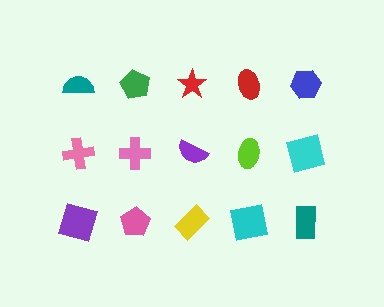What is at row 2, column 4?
A lime ellipse.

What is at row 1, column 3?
A red star.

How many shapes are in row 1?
5 shapes.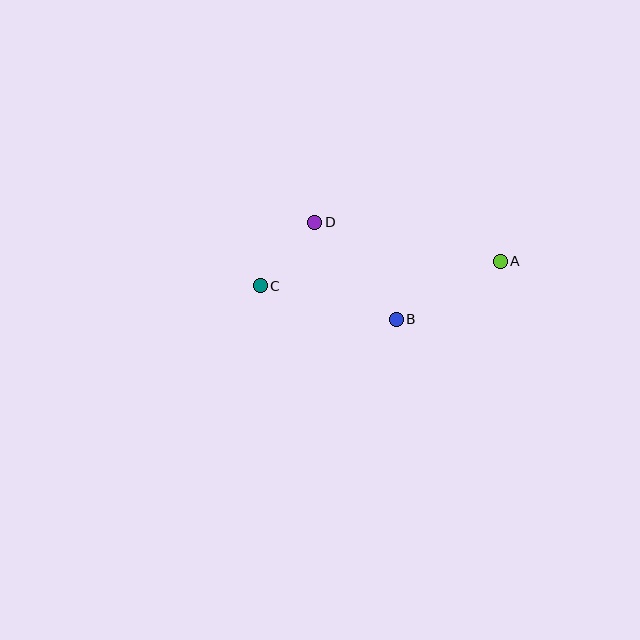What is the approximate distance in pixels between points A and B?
The distance between A and B is approximately 119 pixels.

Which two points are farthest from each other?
Points A and C are farthest from each other.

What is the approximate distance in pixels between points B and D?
The distance between B and D is approximately 127 pixels.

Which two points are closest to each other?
Points C and D are closest to each other.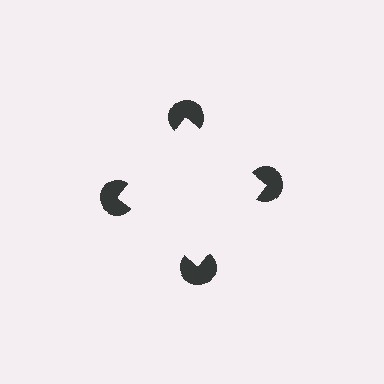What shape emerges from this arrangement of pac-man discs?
An illusory square — its edges are inferred from the aligned wedge cuts in the pac-man discs, not physically drawn.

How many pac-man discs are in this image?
There are 4 — one at each vertex of the illusory square.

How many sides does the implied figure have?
4 sides.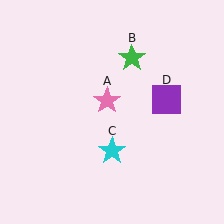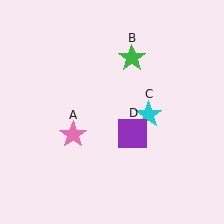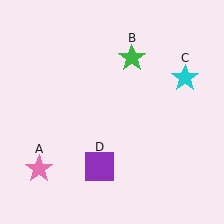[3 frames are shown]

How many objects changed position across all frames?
3 objects changed position: pink star (object A), cyan star (object C), purple square (object D).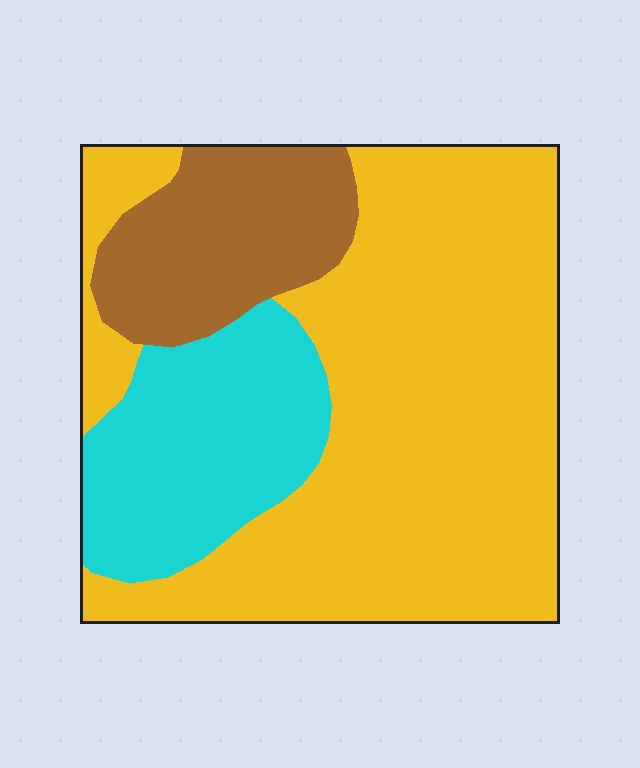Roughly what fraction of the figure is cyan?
Cyan takes up about one fifth (1/5) of the figure.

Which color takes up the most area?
Yellow, at roughly 60%.